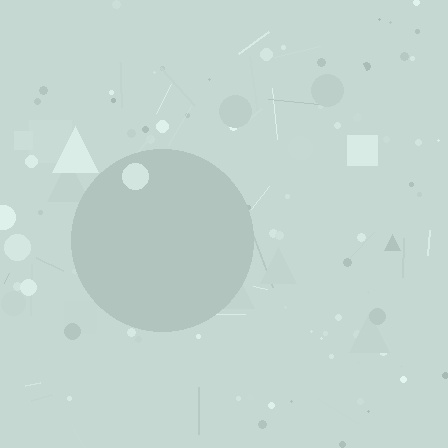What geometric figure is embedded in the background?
A circle is embedded in the background.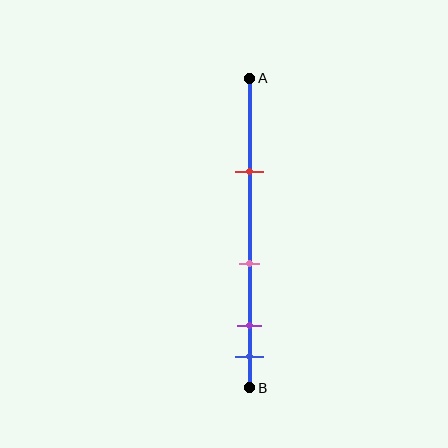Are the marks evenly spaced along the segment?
No, the marks are not evenly spaced.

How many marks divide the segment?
There are 4 marks dividing the segment.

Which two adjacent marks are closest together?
The purple and blue marks are the closest adjacent pair.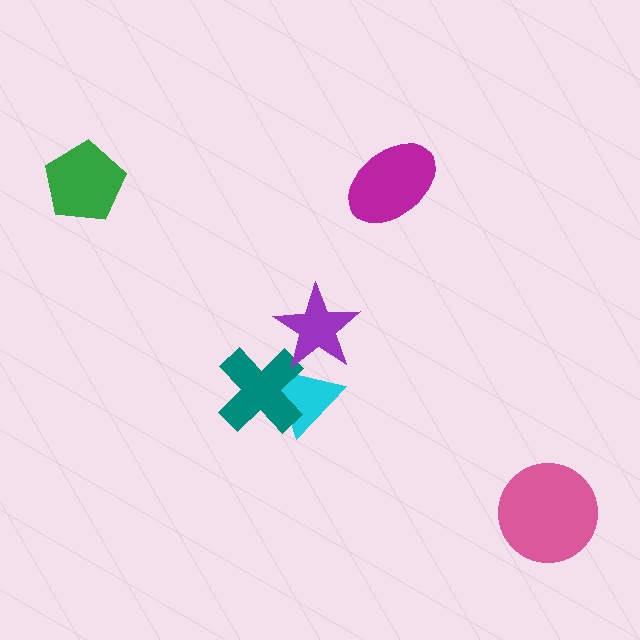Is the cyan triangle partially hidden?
Yes, it is partially covered by another shape.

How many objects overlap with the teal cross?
1 object overlaps with the teal cross.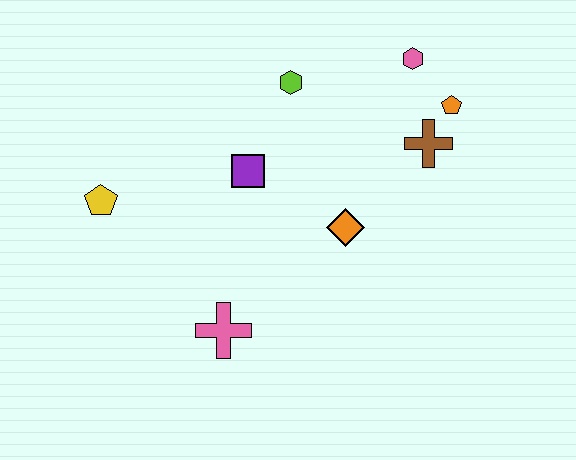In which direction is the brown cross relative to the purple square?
The brown cross is to the right of the purple square.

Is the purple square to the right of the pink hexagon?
No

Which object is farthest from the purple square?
The orange pentagon is farthest from the purple square.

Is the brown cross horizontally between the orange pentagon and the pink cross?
Yes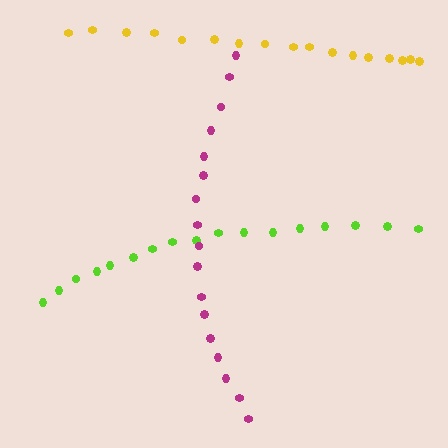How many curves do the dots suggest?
There are 3 distinct paths.